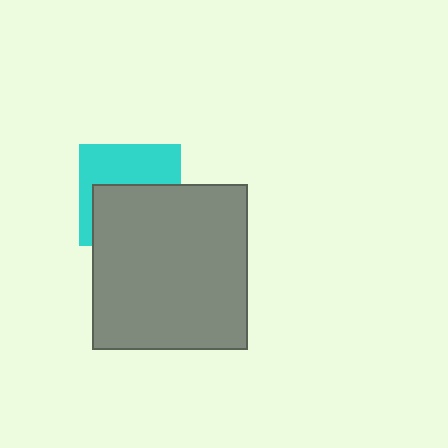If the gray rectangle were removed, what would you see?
You would see the complete cyan square.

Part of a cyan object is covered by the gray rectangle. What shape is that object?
It is a square.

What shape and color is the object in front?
The object in front is a gray rectangle.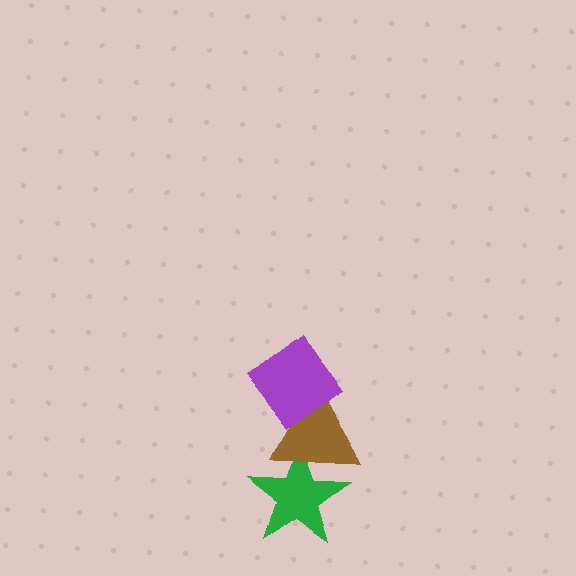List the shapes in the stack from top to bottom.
From top to bottom: the purple diamond, the brown triangle, the green star.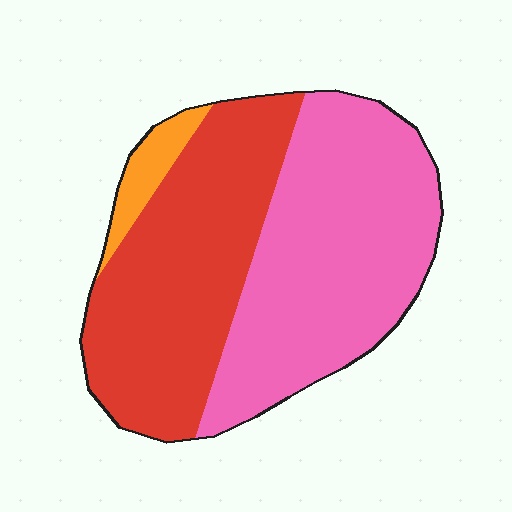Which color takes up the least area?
Orange, at roughly 5%.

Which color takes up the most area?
Pink, at roughly 50%.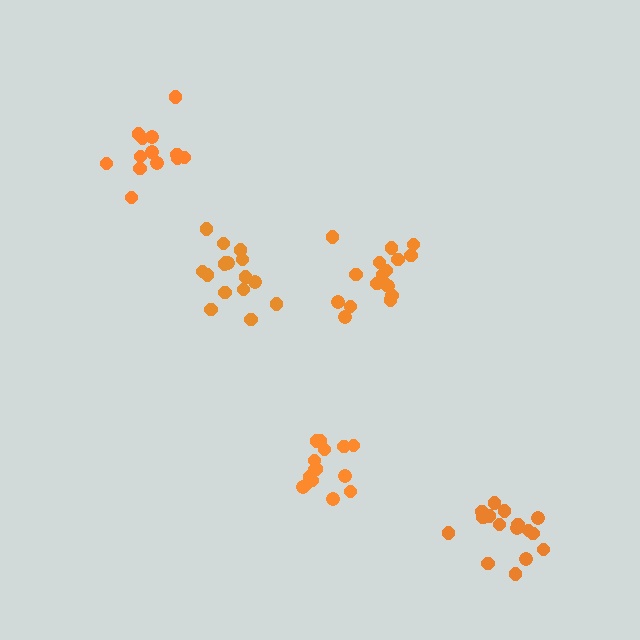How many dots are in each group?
Group 1: 16 dots, Group 2: 15 dots, Group 3: 16 dots, Group 4: 14 dots, Group 5: 17 dots (78 total).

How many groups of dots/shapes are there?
There are 5 groups.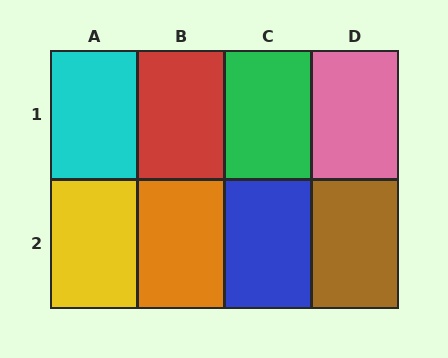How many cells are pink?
1 cell is pink.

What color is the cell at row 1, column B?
Red.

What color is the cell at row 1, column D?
Pink.